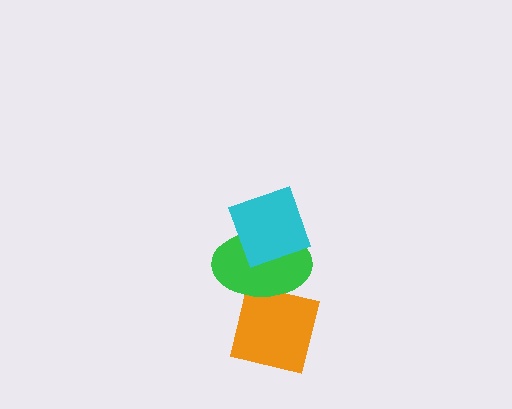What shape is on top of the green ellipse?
The cyan diamond is on top of the green ellipse.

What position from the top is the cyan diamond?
The cyan diamond is 1st from the top.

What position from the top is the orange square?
The orange square is 3rd from the top.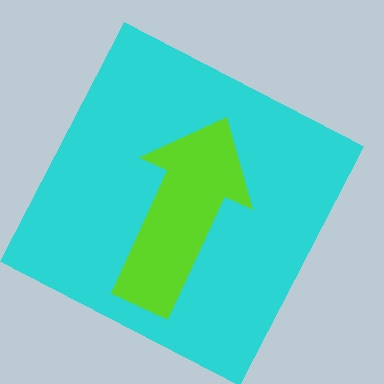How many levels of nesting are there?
2.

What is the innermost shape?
The lime arrow.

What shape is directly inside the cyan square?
The lime arrow.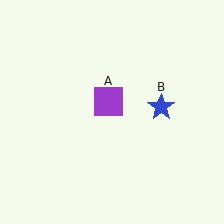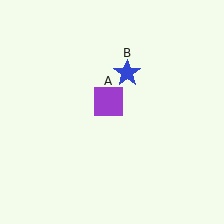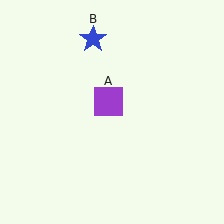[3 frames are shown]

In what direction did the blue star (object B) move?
The blue star (object B) moved up and to the left.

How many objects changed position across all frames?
1 object changed position: blue star (object B).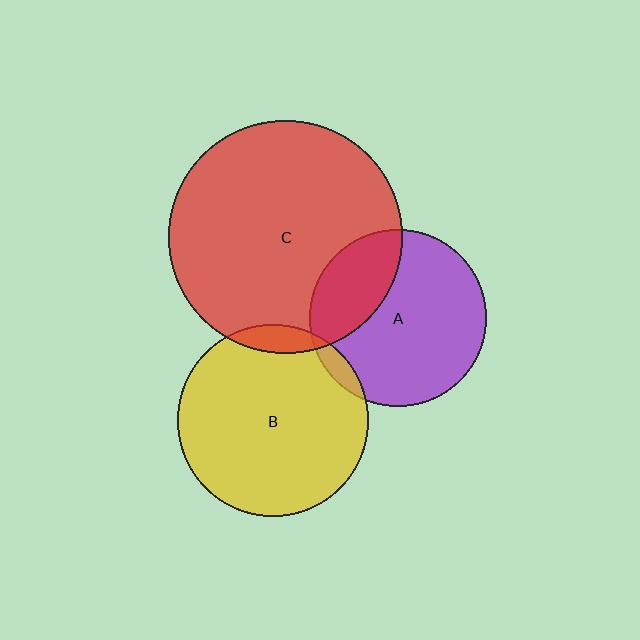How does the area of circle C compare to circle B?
Approximately 1.5 times.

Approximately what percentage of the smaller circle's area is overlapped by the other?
Approximately 30%.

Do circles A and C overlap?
Yes.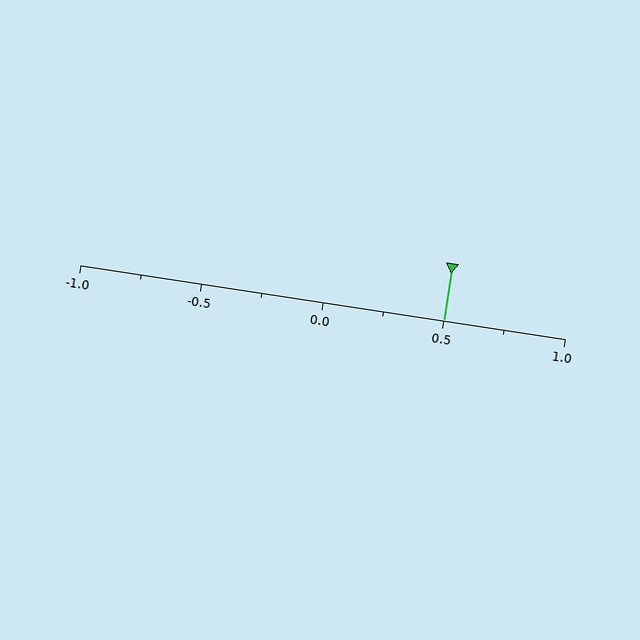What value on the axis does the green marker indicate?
The marker indicates approximately 0.5.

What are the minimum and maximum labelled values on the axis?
The axis runs from -1.0 to 1.0.